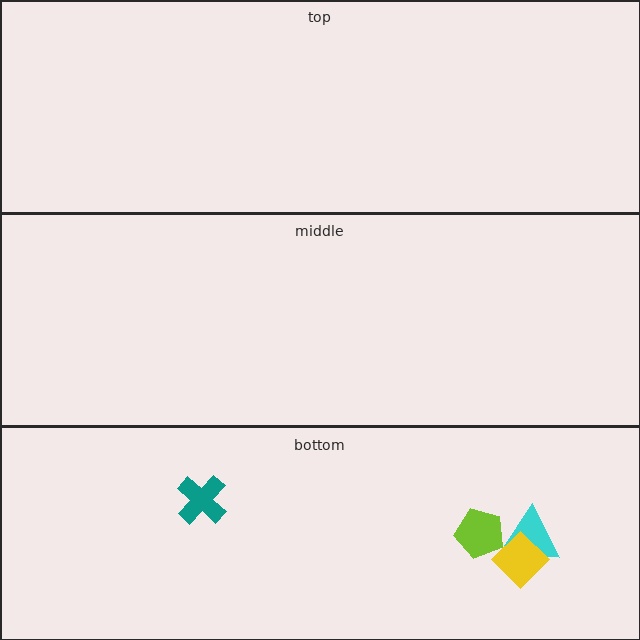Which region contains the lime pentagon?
The bottom region.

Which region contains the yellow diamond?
The bottom region.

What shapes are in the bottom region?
The teal cross, the lime pentagon, the cyan triangle, the yellow diamond.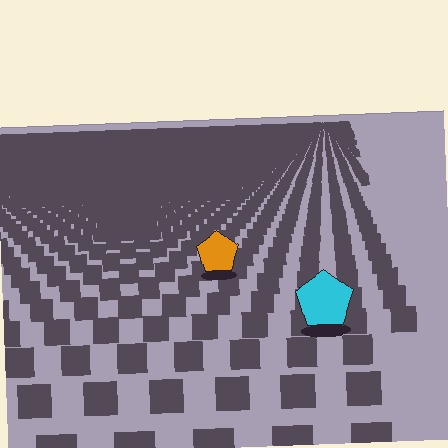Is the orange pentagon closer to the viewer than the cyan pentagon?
No. The cyan pentagon is closer — you can tell from the texture gradient: the ground texture is coarser near it.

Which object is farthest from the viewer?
The orange pentagon is farthest from the viewer. It appears smaller and the ground texture around it is denser.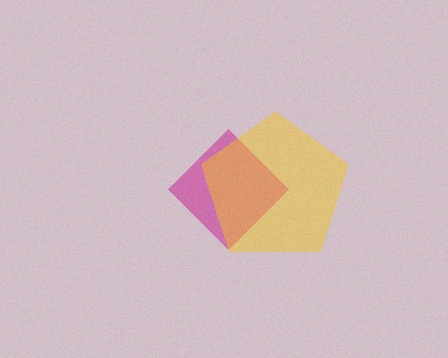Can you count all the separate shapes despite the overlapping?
Yes, there are 2 separate shapes.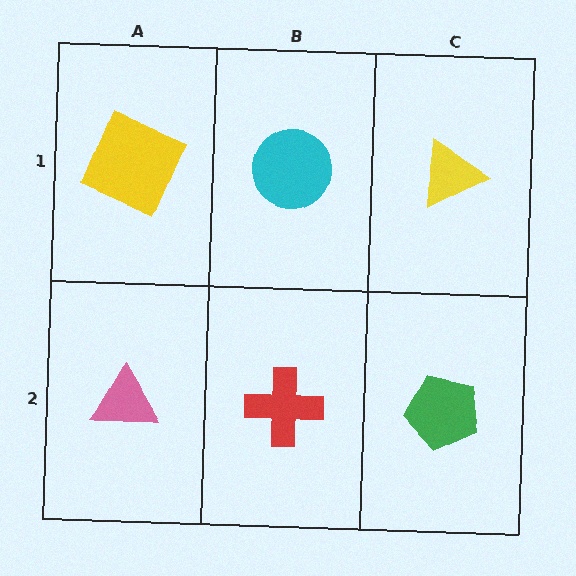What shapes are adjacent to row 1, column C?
A green pentagon (row 2, column C), a cyan circle (row 1, column B).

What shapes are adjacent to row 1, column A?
A pink triangle (row 2, column A), a cyan circle (row 1, column B).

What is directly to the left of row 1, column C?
A cyan circle.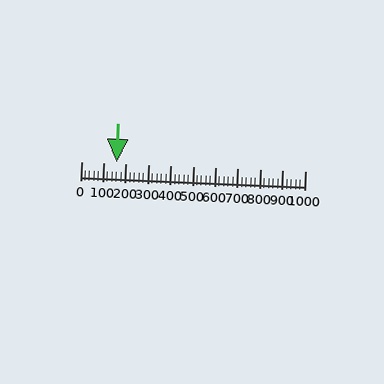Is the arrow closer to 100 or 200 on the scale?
The arrow is closer to 200.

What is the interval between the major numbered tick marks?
The major tick marks are spaced 100 units apart.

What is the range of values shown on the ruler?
The ruler shows values from 0 to 1000.